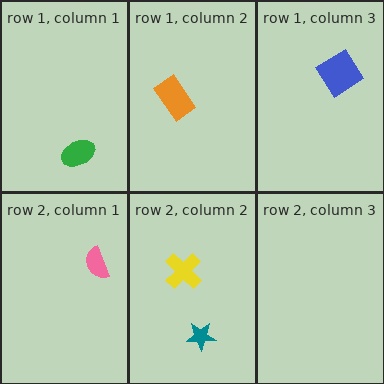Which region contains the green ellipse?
The row 1, column 1 region.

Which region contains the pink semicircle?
The row 2, column 1 region.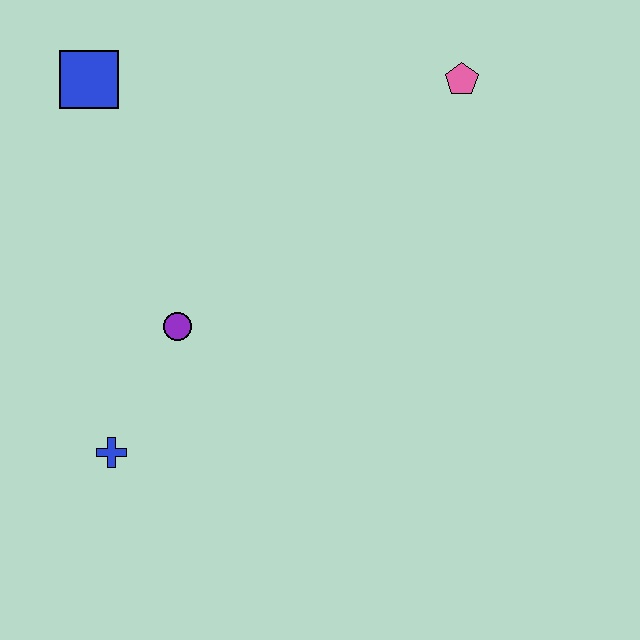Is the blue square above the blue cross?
Yes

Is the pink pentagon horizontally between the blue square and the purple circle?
No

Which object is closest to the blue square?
The purple circle is closest to the blue square.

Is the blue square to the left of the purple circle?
Yes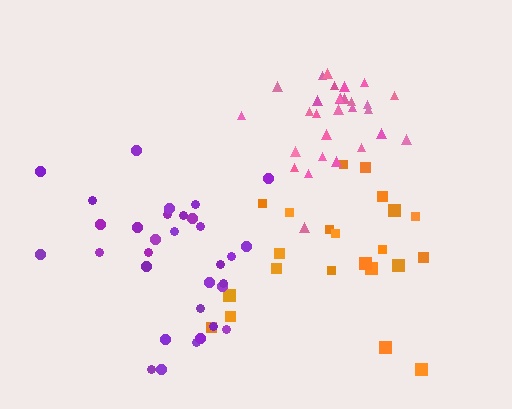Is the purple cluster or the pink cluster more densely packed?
Pink.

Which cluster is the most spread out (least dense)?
Orange.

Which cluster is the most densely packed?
Pink.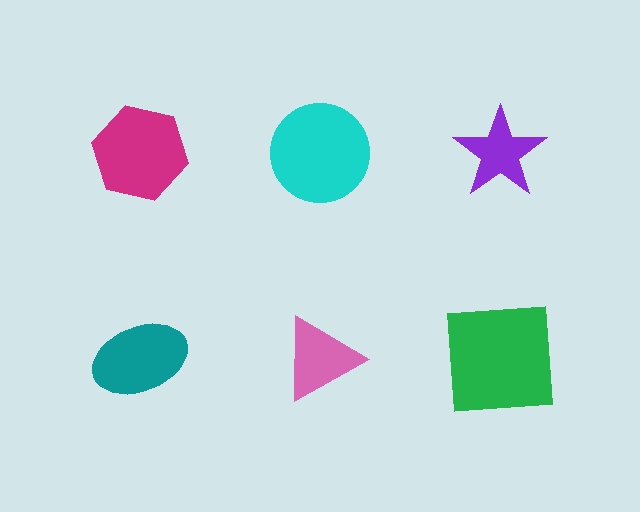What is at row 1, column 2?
A cyan circle.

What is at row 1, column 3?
A purple star.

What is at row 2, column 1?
A teal ellipse.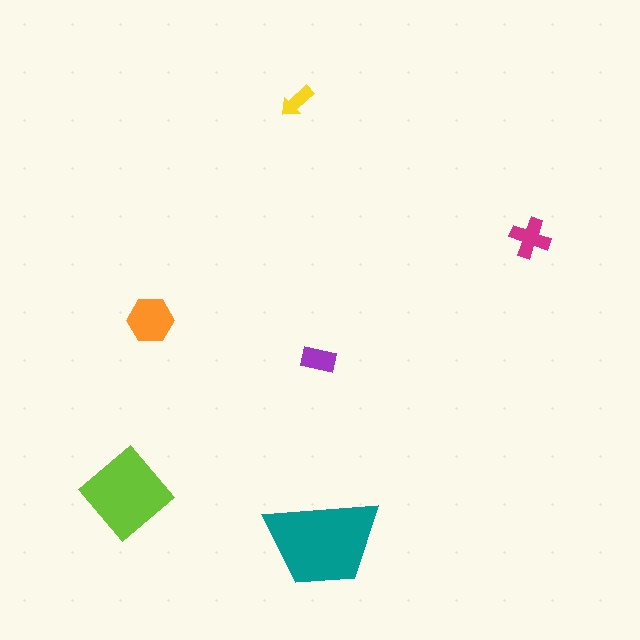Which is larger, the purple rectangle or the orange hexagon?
The orange hexagon.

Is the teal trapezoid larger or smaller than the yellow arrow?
Larger.